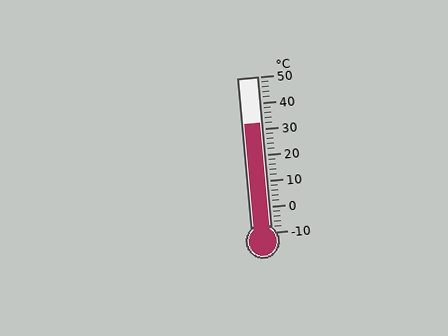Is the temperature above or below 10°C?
The temperature is above 10°C.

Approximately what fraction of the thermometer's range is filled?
The thermometer is filled to approximately 70% of its range.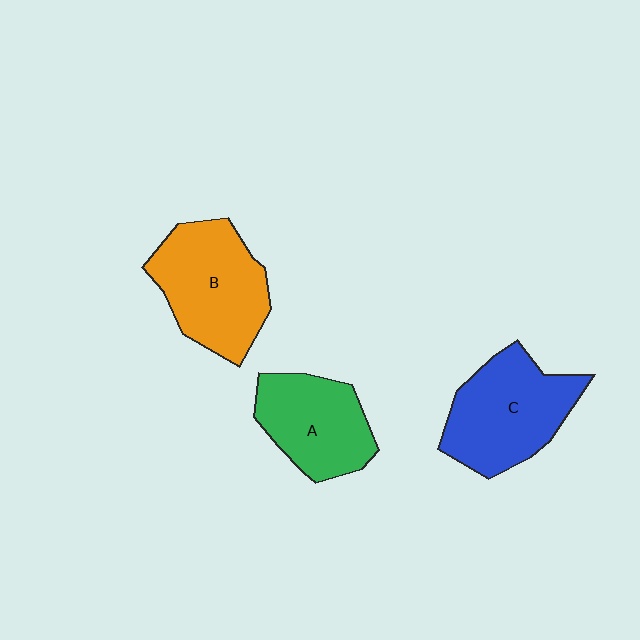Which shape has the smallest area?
Shape A (green).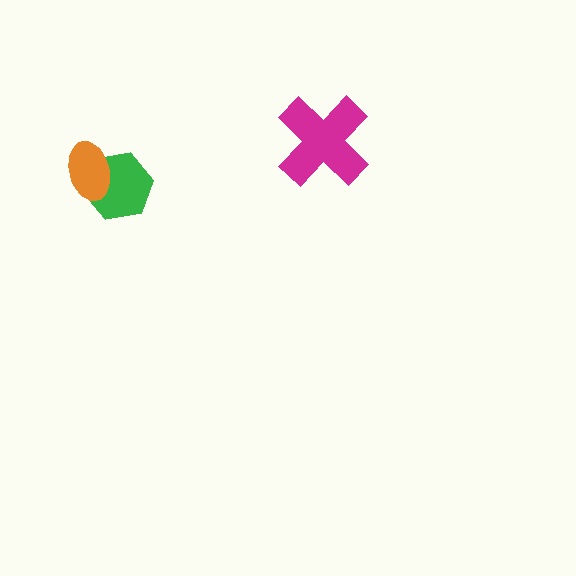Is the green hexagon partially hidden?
Yes, it is partially covered by another shape.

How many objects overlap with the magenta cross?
0 objects overlap with the magenta cross.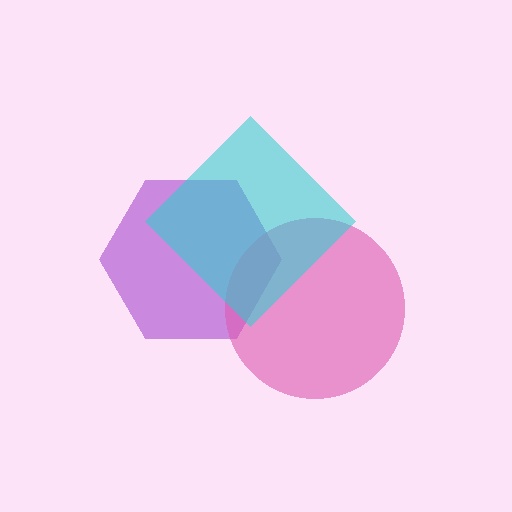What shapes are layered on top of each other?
The layered shapes are: a purple hexagon, a pink circle, a cyan diamond.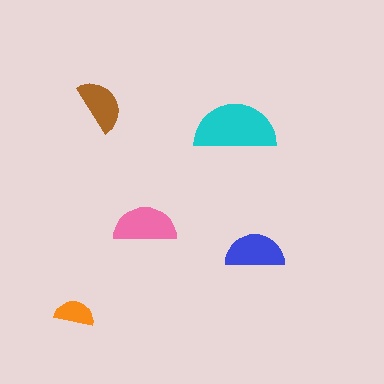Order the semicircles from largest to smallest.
the cyan one, the pink one, the blue one, the brown one, the orange one.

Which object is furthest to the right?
The blue semicircle is rightmost.